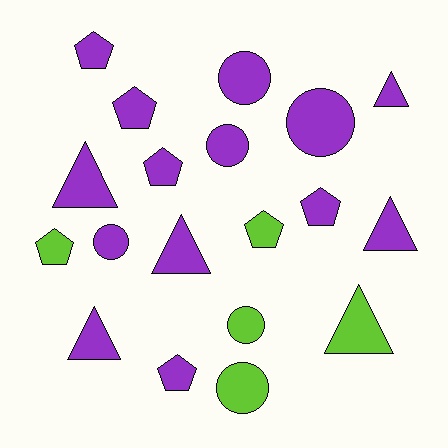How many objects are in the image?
There are 19 objects.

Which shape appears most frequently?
Pentagon, with 7 objects.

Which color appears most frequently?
Purple, with 14 objects.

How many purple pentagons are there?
There are 5 purple pentagons.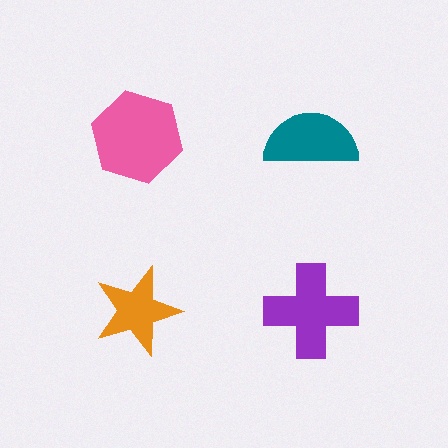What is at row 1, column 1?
A pink hexagon.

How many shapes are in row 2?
2 shapes.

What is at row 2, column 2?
A purple cross.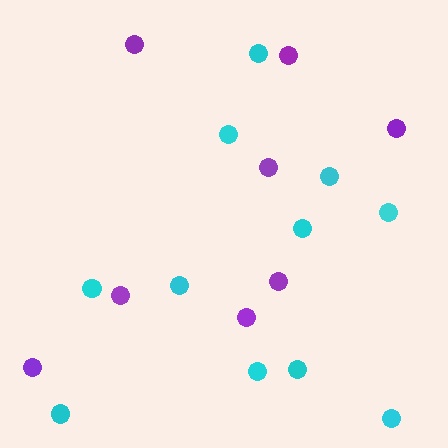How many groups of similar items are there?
There are 2 groups: one group of cyan circles (11) and one group of purple circles (8).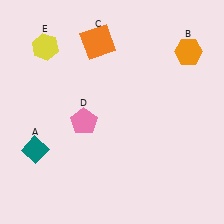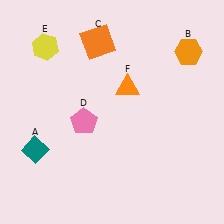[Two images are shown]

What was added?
An orange triangle (F) was added in Image 2.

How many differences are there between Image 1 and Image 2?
There is 1 difference between the two images.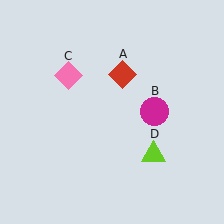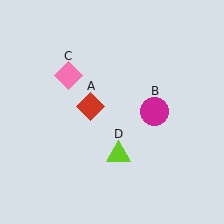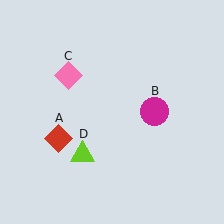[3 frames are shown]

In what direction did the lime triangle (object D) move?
The lime triangle (object D) moved left.